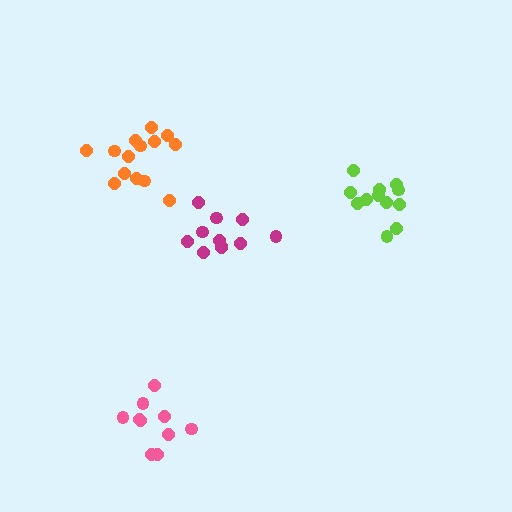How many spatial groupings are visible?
There are 4 spatial groupings.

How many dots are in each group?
Group 1: 10 dots, Group 2: 14 dots, Group 3: 11 dots, Group 4: 12 dots (47 total).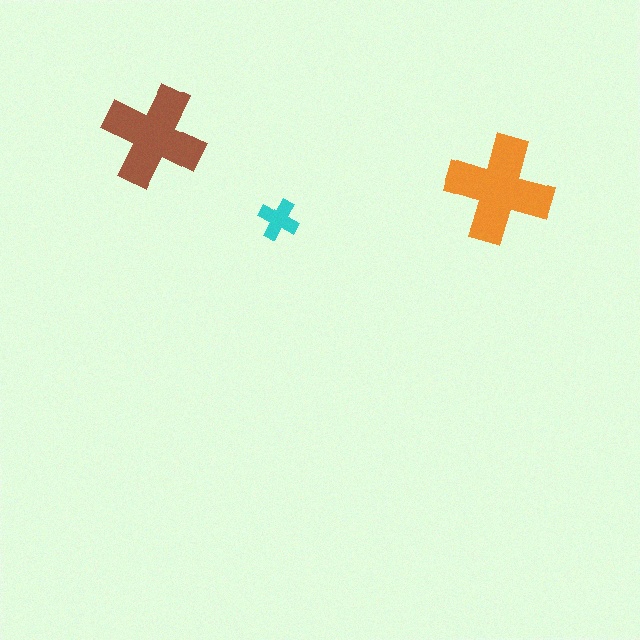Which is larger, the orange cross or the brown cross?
The orange one.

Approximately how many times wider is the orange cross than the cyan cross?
About 2.5 times wider.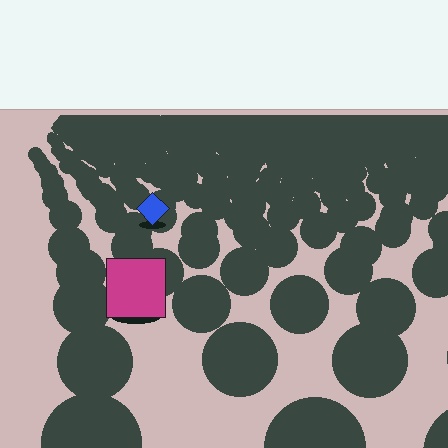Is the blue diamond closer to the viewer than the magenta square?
No. The magenta square is closer — you can tell from the texture gradient: the ground texture is coarser near it.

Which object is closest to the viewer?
The magenta square is closest. The texture marks near it are larger and more spread out.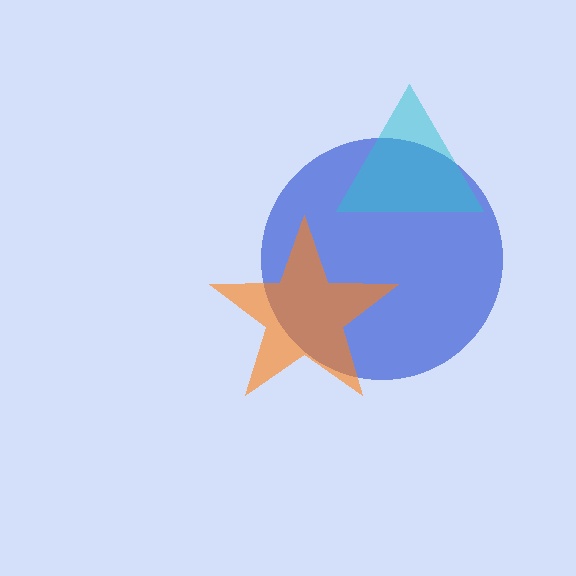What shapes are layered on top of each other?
The layered shapes are: a blue circle, a cyan triangle, an orange star.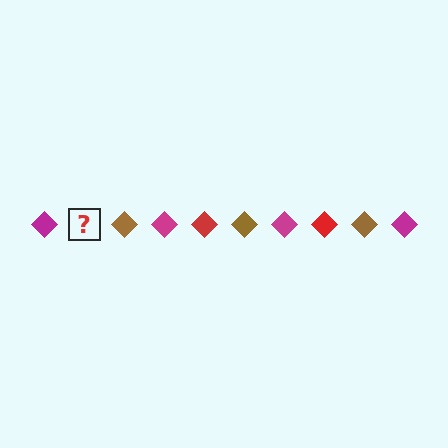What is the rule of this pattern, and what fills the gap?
The rule is that the pattern cycles through magenta, red, brown diamonds. The gap should be filled with a red diamond.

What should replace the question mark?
The question mark should be replaced with a red diamond.